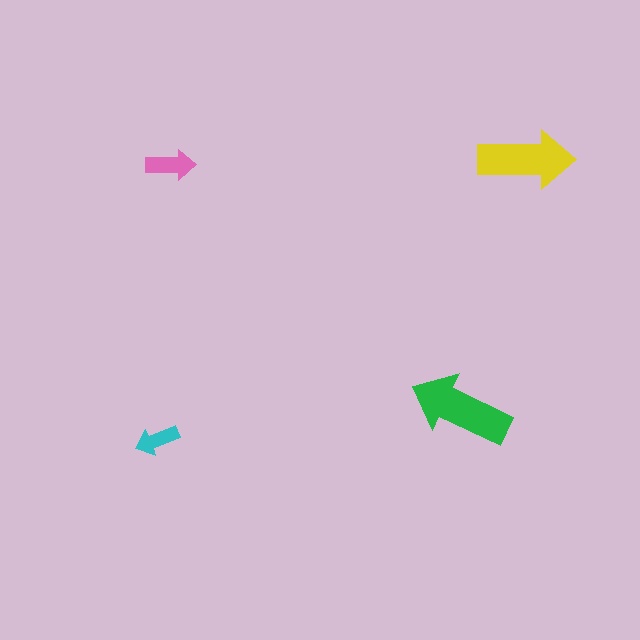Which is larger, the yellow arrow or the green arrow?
The green one.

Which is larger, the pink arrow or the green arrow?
The green one.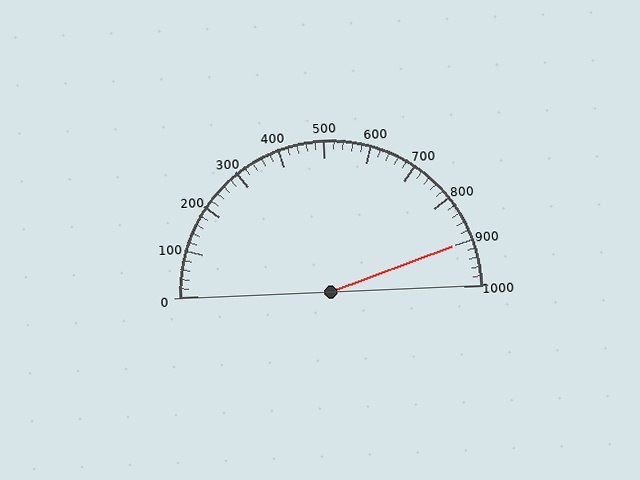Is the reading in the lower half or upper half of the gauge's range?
The reading is in the upper half of the range (0 to 1000).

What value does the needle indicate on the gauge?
The needle indicates approximately 900.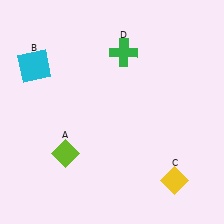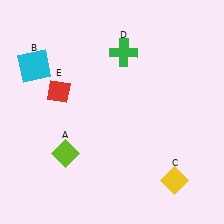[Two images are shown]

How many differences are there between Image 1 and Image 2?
There is 1 difference between the two images.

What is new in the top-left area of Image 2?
A red diamond (E) was added in the top-left area of Image 2.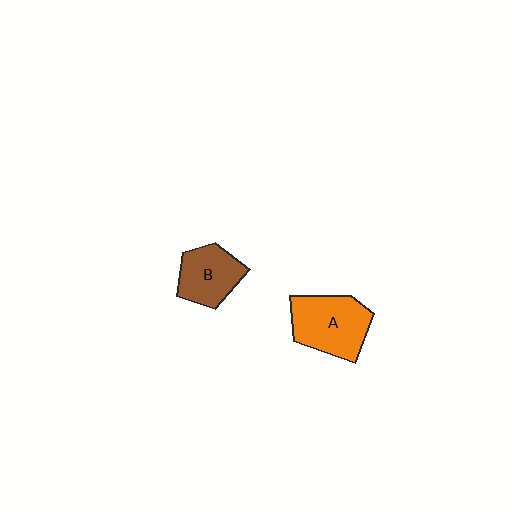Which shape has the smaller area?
Shape B (brown).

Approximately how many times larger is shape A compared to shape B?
Approximately 1.3 times.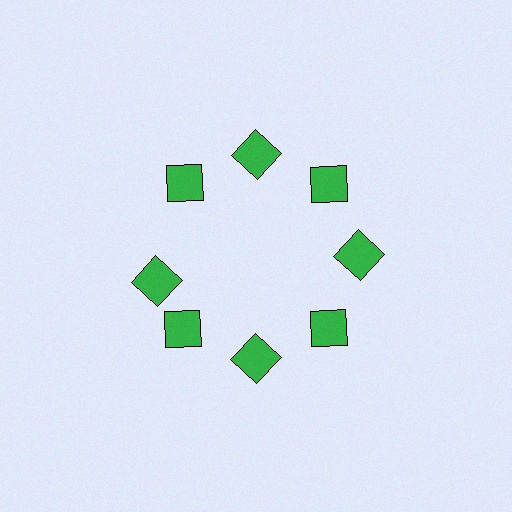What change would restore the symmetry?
The symmetry would be restored by rotating it back into even spacing with its neighbors so that all 8 squares sit at equal angles and equal distance from the center.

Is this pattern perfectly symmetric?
No. The 8 green squares are arranged in a ring, but one element near the 9 o'clock position is rotated out of alignment along the ring, breaking the 8-fold rotational symmetry.